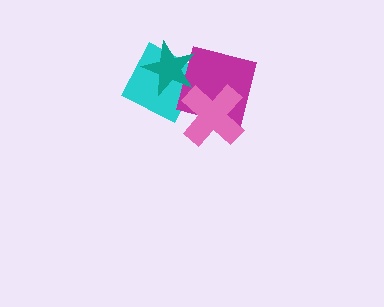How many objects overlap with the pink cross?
2 objects overlap with the pink cross.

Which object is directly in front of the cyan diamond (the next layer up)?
The magenta square is directly in front of the cyan diamond.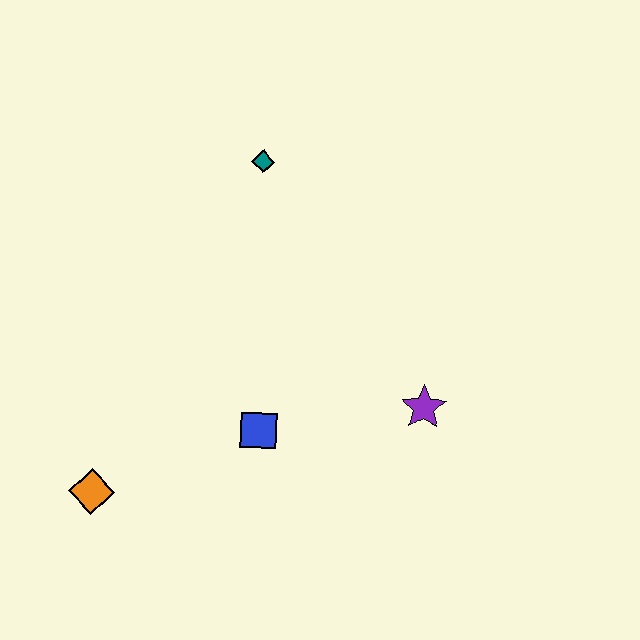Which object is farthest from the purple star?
The orange diamond is farthest from the purple star.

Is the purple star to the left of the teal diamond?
No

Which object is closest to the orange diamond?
The blue square is closest to the orange diamond.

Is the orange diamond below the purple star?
Yes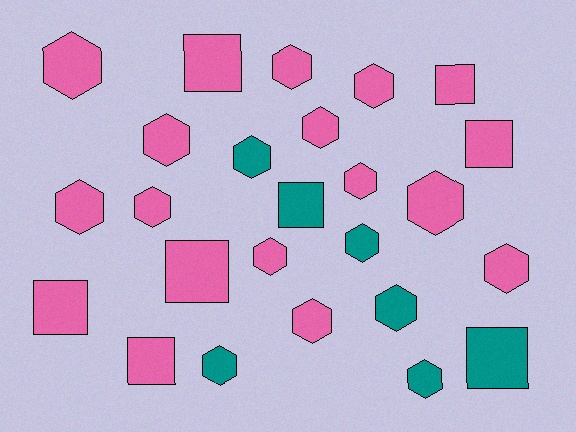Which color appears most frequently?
Pink, with 18 objects.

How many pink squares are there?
There are 6 pink squares.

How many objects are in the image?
There are 25 objects.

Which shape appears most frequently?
Hexagon, with 17 objects.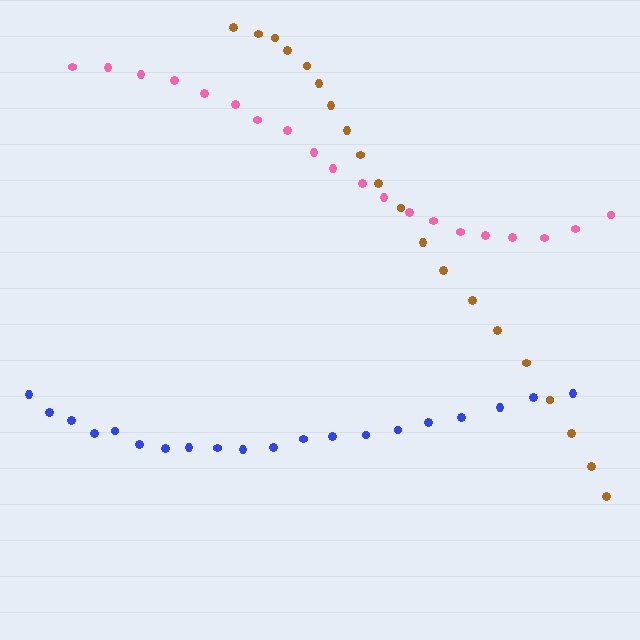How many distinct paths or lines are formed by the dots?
There are 3 distinct paths.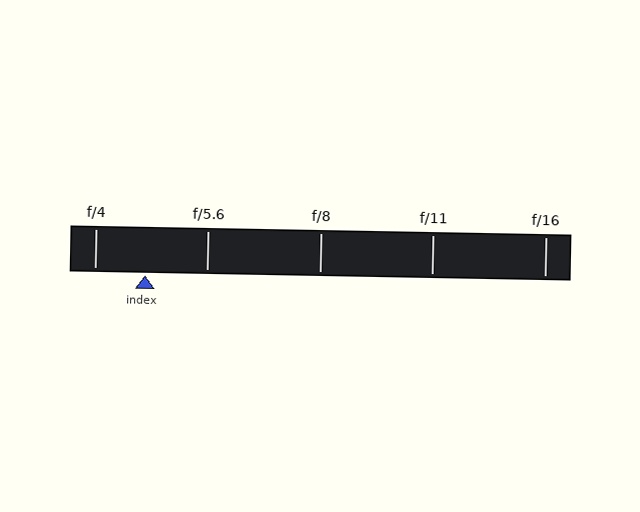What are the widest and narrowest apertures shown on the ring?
The widest aperture shown is f/4 and the narrowest is f/16.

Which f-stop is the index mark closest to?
The index mark is closest to f/4.